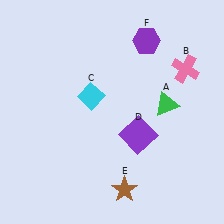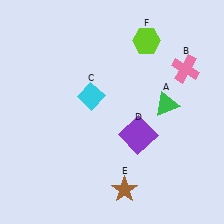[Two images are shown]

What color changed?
The hexagon (F) changed from purple in Image 1 to lime in Image 2.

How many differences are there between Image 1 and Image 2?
There is 1 difference between the two images.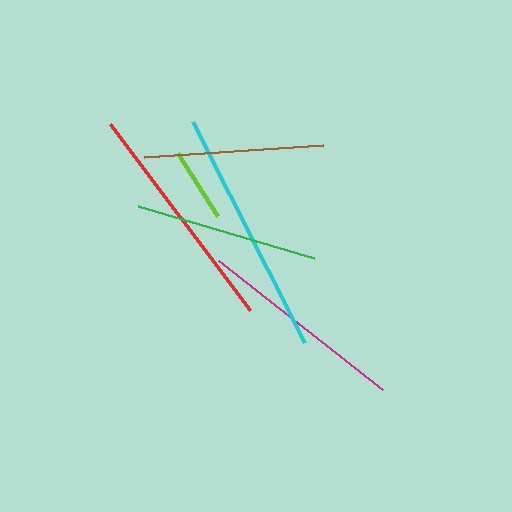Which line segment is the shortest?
The lime line is the shortest at approximately 75 pixels.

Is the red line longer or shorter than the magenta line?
The red line is longer than the magenta line.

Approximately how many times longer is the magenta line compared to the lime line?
The magenta line is approximately 2.8 times the length of the lime line.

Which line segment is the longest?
The cyan line is the longest at approximately 247 pixels.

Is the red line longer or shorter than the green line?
The red line is longer than the green line.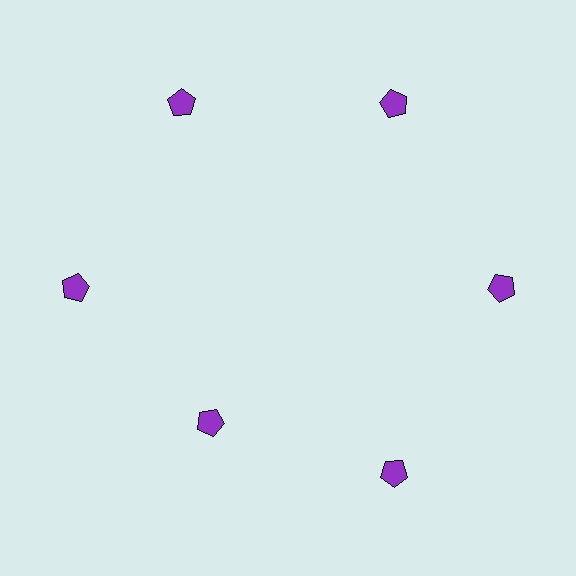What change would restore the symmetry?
The symmetry would be restored by moving it outward, back onto the ring so that all 6 pentagons sit at equal angles and equal distance from the center.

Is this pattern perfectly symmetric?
No. The 6 purple pentagons are arranged in a ring, but one element near the 7 o'clock position is pulled inward toward the center, breaking the 6-fold rotational symmetry.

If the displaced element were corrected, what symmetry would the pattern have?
It would have 6-fold rotational symmetry — the pattern would map onto itself every 60 degrees.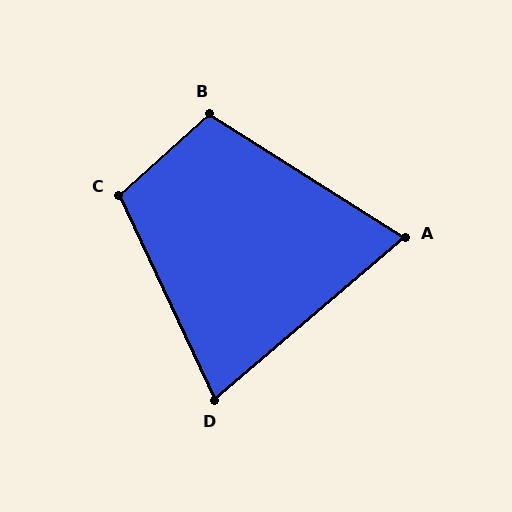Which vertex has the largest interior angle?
C, at approximately 107 degrees.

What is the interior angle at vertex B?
Approximately 105 degrees (obtuse).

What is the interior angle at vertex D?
Approximately 75 degrees (acute).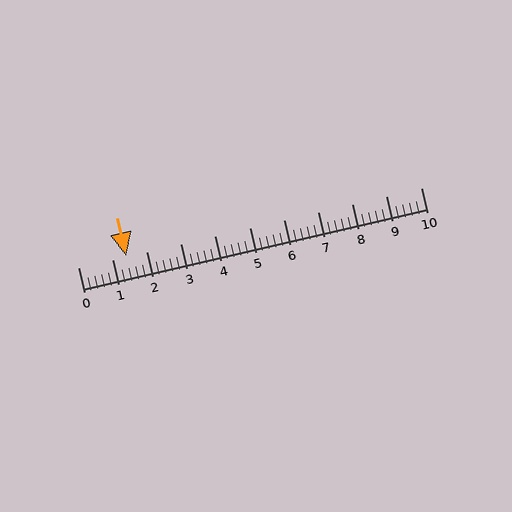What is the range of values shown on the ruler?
The ruler shows values from 0 to 10.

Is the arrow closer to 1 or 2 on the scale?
The arrow is closer to 1.